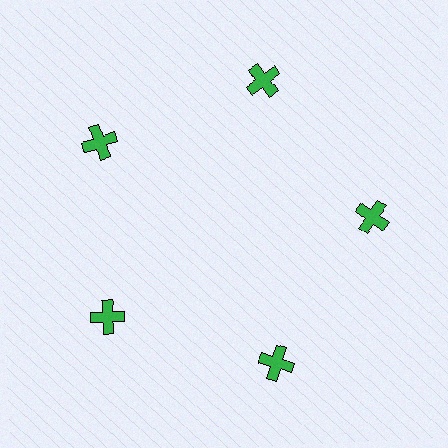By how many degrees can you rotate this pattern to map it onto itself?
The pattern maps onto itself every 72 degrees of rotation.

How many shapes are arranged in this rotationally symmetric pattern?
There are 5 shapes, arranged in 5 groups of 1.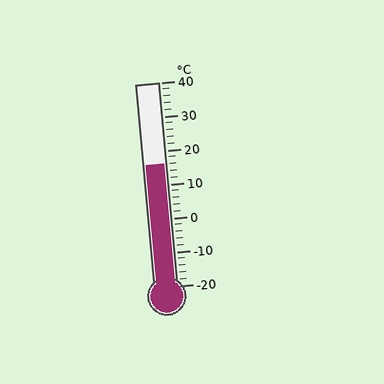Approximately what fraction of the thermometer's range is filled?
The thermometer is filled to approximately 60% of its range.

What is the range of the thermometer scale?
The thermometer scale ranges from -20°C to 40°C.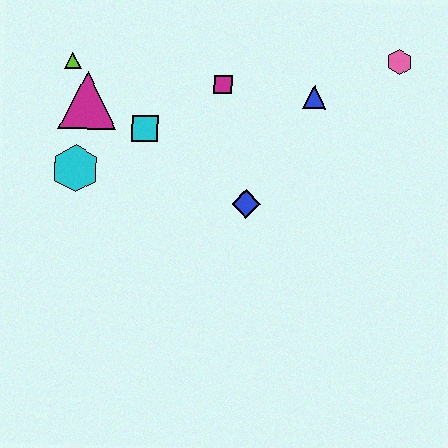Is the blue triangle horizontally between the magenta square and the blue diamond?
No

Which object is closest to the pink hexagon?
The blue triangle is closest to the pink hexagon.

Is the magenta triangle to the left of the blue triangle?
Yes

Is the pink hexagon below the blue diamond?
No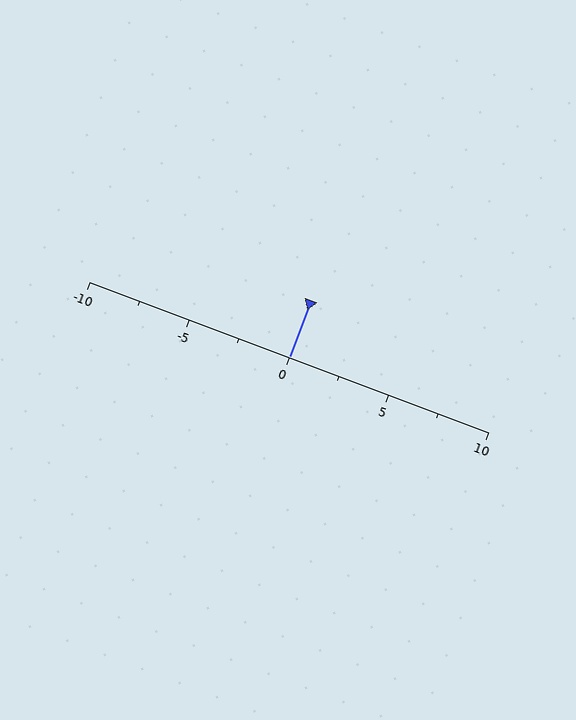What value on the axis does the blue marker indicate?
The marker indicates approximately 0.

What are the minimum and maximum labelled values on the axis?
The axis runs from -10 to 10.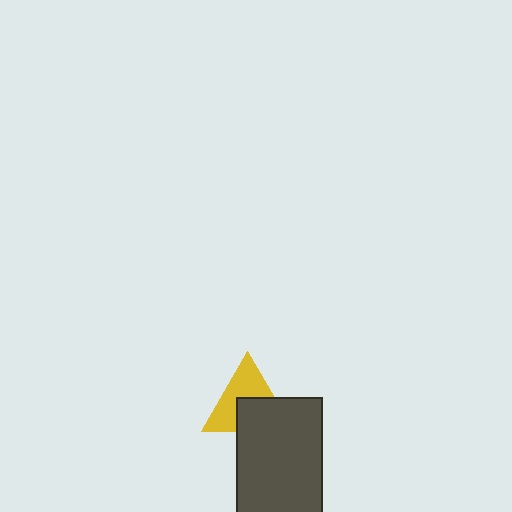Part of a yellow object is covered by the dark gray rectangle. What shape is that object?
It is a triangle.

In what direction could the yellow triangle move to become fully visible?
The yellow triangle could move up. That would shift it out from behind the dark gray rectangle entirely.